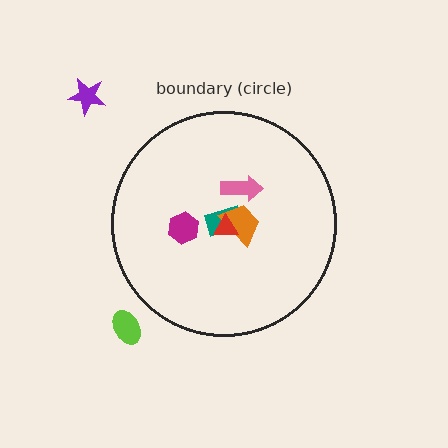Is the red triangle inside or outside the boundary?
Inside.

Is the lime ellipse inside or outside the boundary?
Outside.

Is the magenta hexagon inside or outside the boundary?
Inside.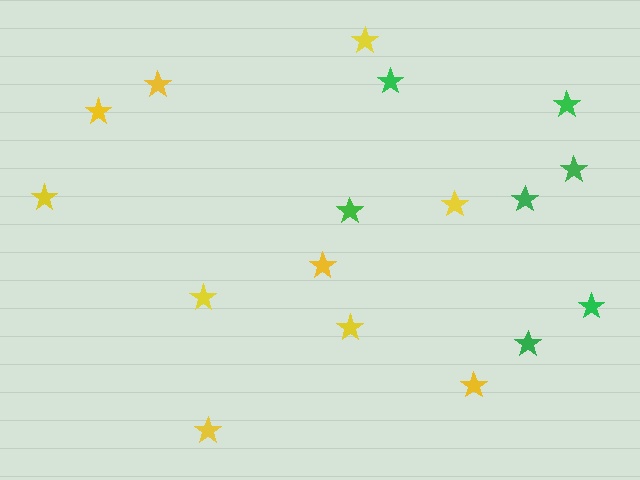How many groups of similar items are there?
There are 2 groups: one group of yellow stars (10) and one group of green stars (7).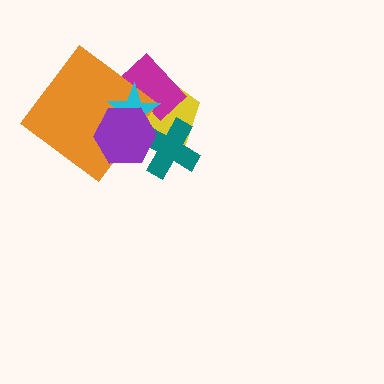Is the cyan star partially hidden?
Yes, it is partially covered by another shape.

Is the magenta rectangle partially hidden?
Yes, it is partially covered by another shape.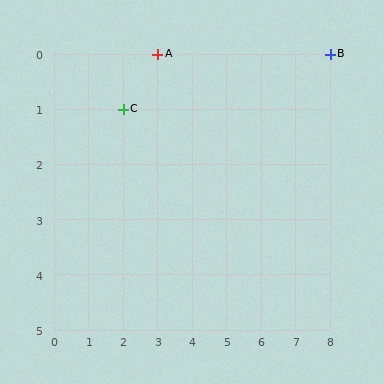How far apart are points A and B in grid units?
Points A and B are 5 columns apart.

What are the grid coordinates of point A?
Point A is at grid coordinates (3, 0).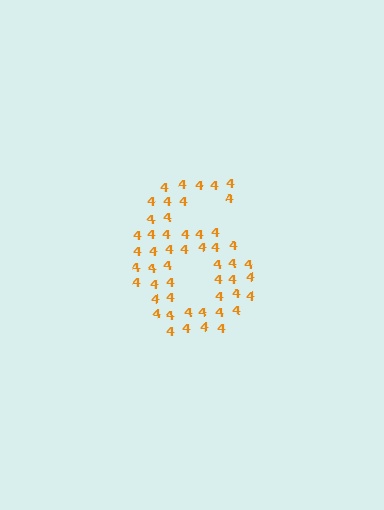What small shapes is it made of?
It is made of small digit 4's.